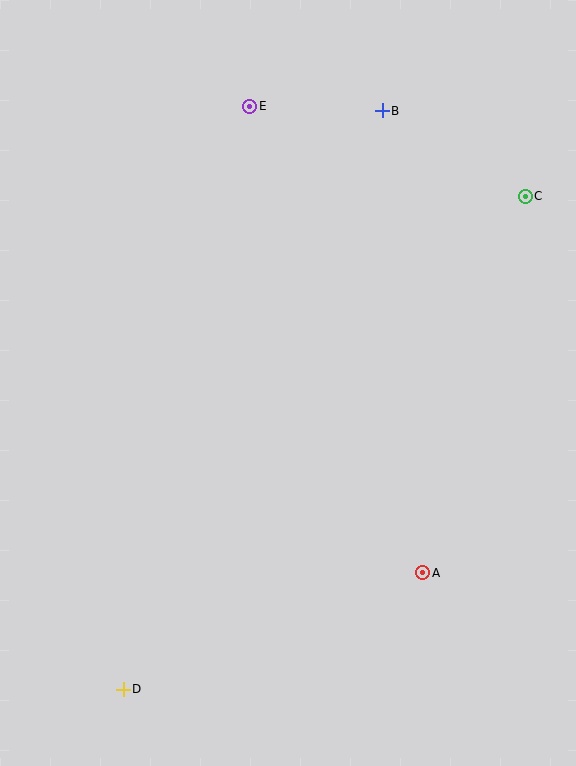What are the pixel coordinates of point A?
Point A is at (423, 573).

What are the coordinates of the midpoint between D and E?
The midpoint between D and E is at (187, 398).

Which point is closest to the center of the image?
Point A at (423, 573) is closest to the center.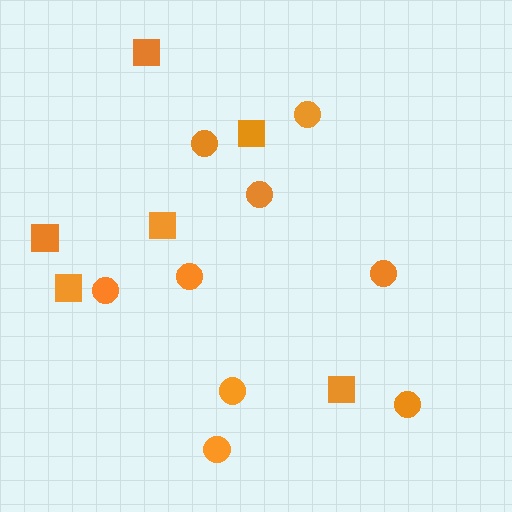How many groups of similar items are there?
There are 2 groups: one group of circles (9) and one group of squares (6).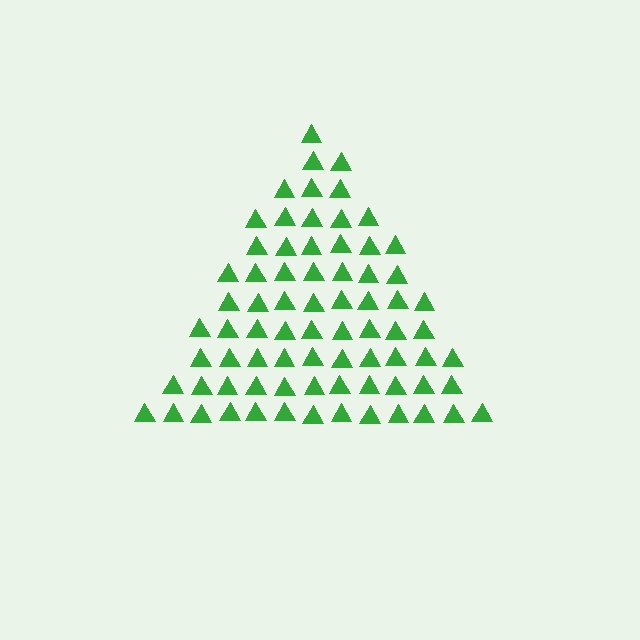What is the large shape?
The large shape is a triangle.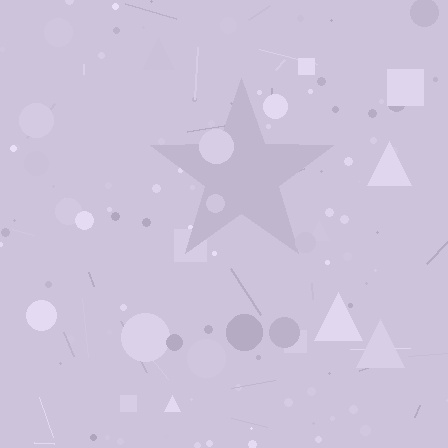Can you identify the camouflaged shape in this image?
The camouflaged shape is a star.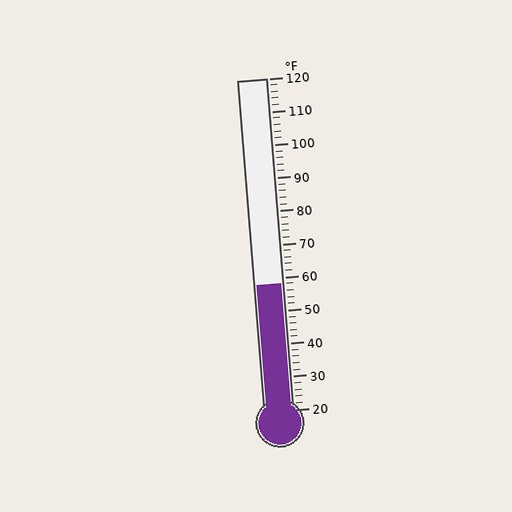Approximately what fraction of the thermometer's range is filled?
The thermometer is filled to approximately 40% of its range.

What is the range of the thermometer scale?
The thermometer scale ranges from 20°F to 120°F.